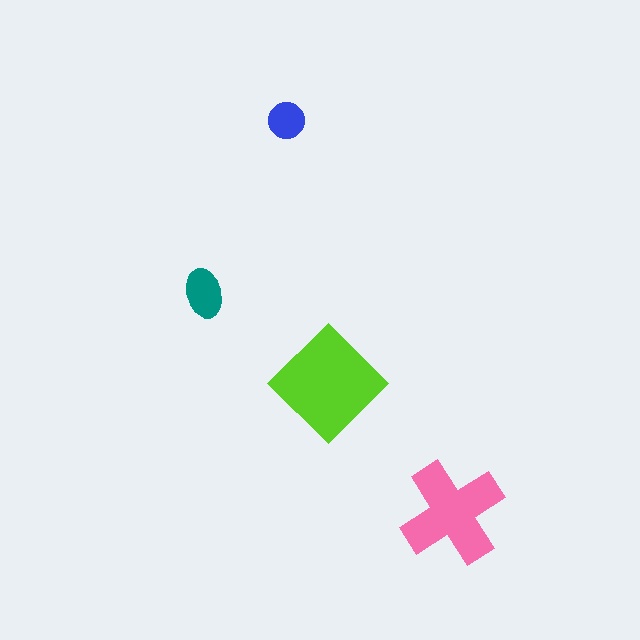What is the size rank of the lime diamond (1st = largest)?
1st.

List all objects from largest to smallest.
The lime diamond, the pink cross, the teal ellipse, the blue circle.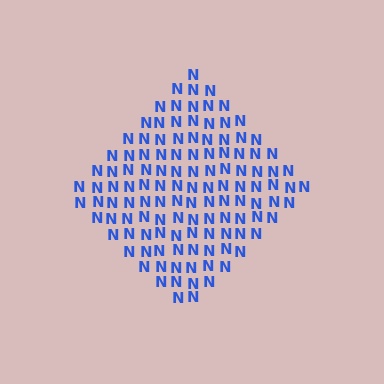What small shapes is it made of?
It is made of small letter N's.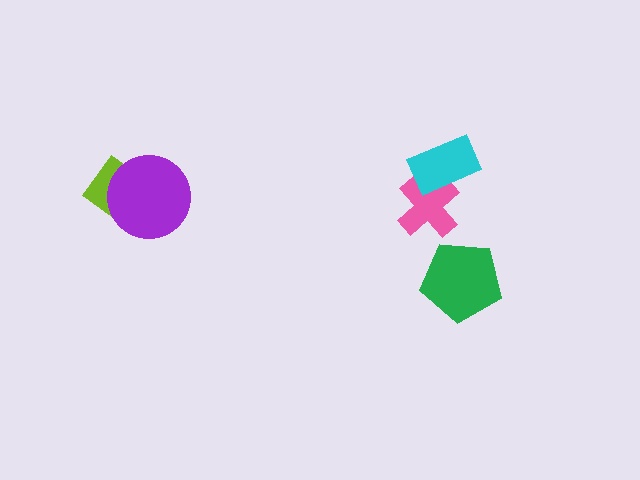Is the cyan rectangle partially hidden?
No, no other shape covers it.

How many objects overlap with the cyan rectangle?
1 object overlaps with the cyan rectangle.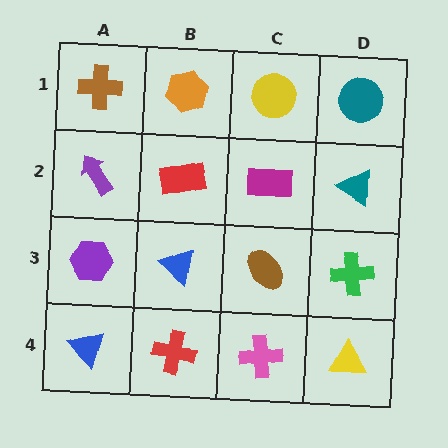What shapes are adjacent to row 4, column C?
A brown ellipse (row 3, column C), a red cross (row 4, column B), a yellow triangle (row 4, column D).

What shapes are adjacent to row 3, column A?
A purple arrow (row 2, column A), a blue triangle (row 4, column A), a blue triangle (row 3, column B).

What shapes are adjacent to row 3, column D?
A teal triangle (row 2, column D), a yellow triangle (row 4, column D), a brown ellipse (row 3, column C).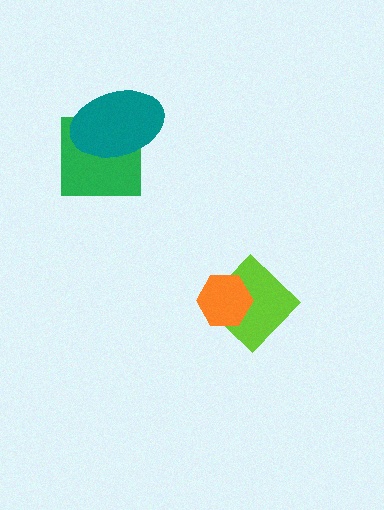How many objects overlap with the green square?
1 object overlaps with the green square.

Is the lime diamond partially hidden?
Yes, it is partially covered by another shape.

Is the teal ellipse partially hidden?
No, no other shape covers it.